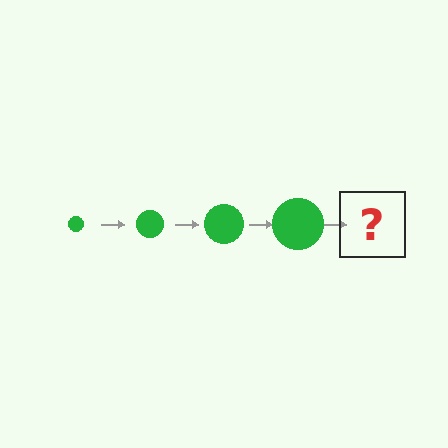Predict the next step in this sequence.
The next step is a green circle, larger than the previous one.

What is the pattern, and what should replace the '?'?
The pattern is that the circle gets progressively larger each step. The '?' should be a green circle, larger than the previous one.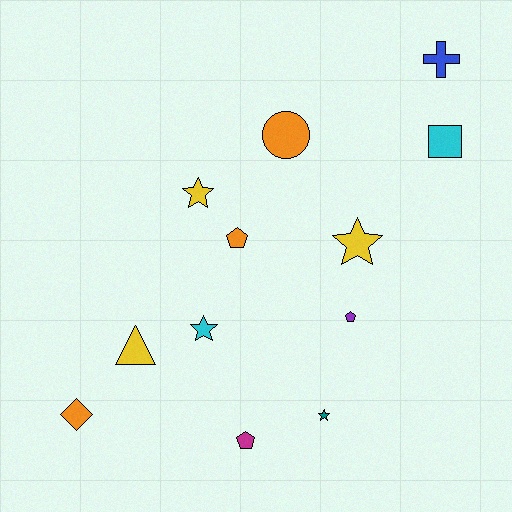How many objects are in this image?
There are 12 objects.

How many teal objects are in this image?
There is 1 teal object.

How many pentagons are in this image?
There are 3 pentagons.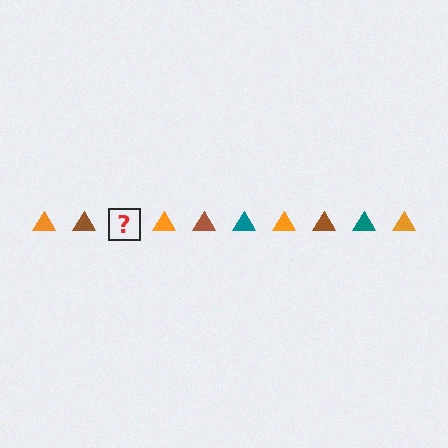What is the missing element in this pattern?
The missing element is a teal triangle.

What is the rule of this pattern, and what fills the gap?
The rule is that the pattern cycles through orange, brown, teal triangles. The gap should be filled with a teal triangle.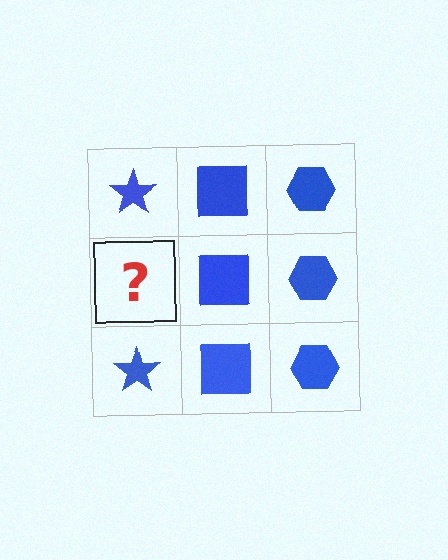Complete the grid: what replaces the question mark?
The question mark should be replaced with a blue star.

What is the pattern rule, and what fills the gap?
The rule is that each column has a consistent shape. The gap should be filled with a blue star.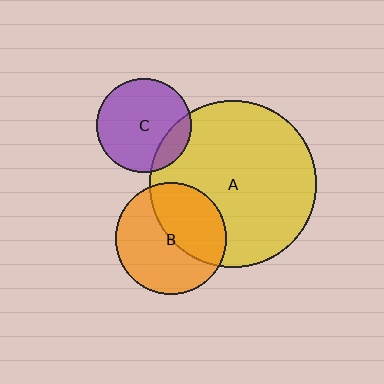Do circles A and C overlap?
Yes.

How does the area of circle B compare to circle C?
Approximately 1.4 times.